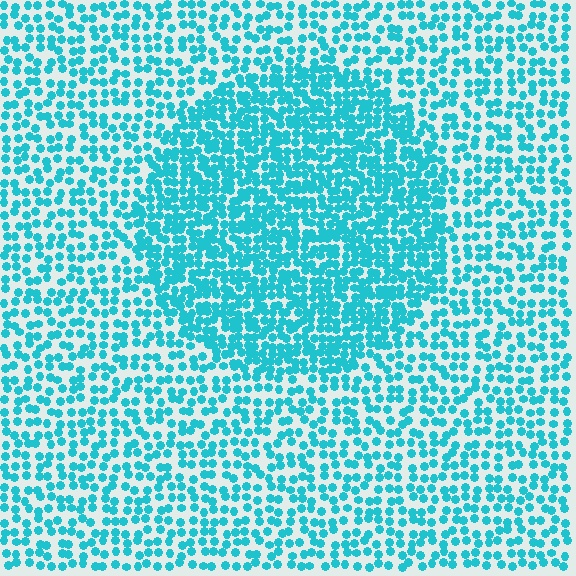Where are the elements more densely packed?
The elements are more densely packed inside the circle boundary.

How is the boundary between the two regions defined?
The boundary is defined by a change in element density (approximately 1.8x ratio). All elements are the same color, size, and shape.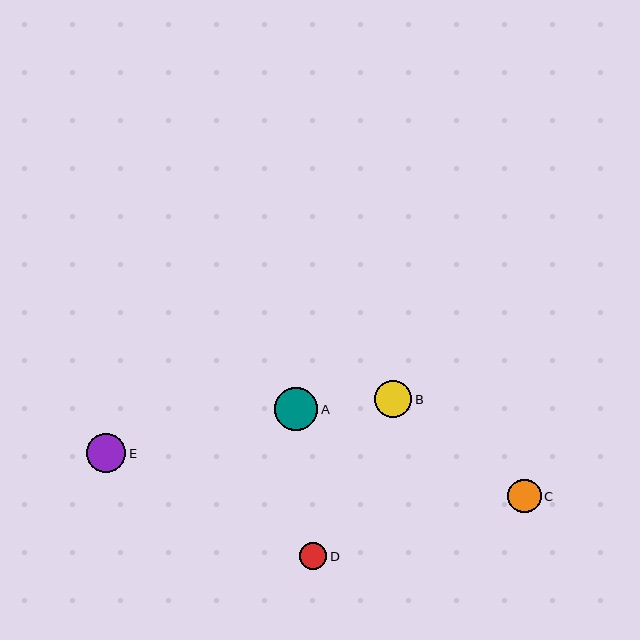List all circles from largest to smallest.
From largest to smallest: A, E, B, C, D.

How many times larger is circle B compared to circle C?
Circle B is approximately 1.1 times the size of circle C.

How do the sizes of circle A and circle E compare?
Circle A and circle E are approximately the same size.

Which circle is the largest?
Circle A is the largest with a size of approximately 43 pixels.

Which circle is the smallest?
Circle D is the smallest with a size of approximately 27 pixels.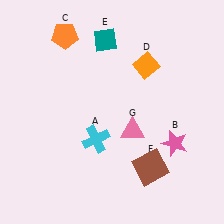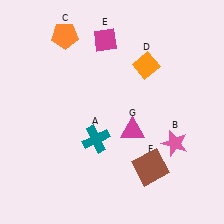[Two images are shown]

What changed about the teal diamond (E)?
In Image 1, E is teal. In Image 2, it changed to magenta.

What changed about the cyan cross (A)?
In Image 1, A is cyan. In Image 2, it changed to teal.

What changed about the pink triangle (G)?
In Image 1, G is pink. In Image 2, it changed to magenta.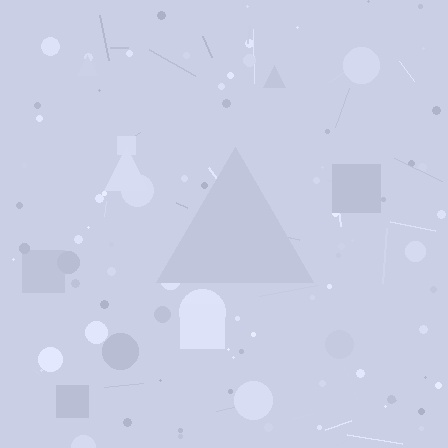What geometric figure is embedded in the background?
A triangle is embedded in the background.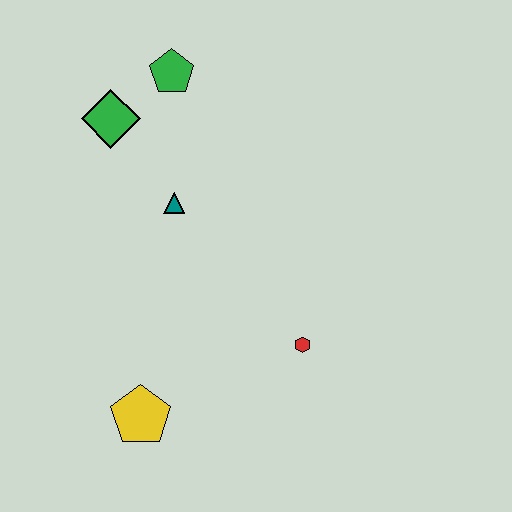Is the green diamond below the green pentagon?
Yes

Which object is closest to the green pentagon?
The green diamond is closest to the green pentagon.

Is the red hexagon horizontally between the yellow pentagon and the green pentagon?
No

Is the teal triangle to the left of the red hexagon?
Yes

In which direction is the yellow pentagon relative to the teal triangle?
The yellow pentagon is below the teal triangle.